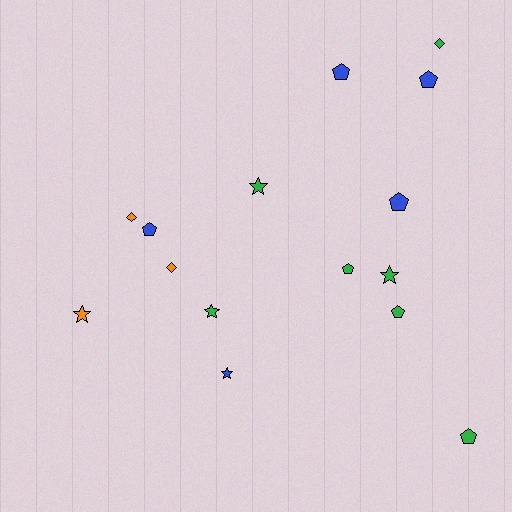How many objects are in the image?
There are 15 objects.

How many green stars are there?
There are 3 green stars.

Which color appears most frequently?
Green, with 7 objects.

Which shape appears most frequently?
Pentagon, with 7 objects.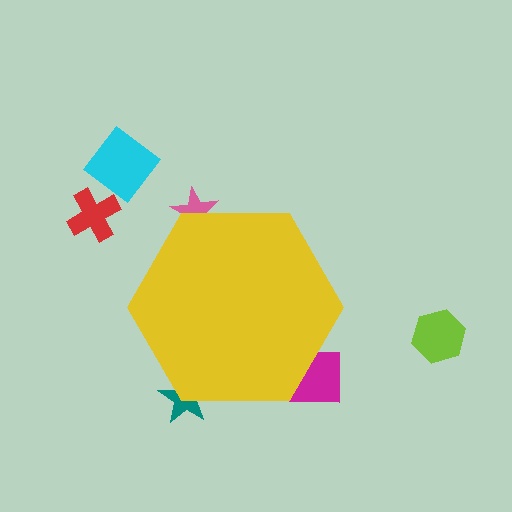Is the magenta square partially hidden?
Yes, the magenta square is partially hidden behind the yellow hexagon.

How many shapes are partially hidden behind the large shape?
3 shapes are partially hidden.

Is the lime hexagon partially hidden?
No, the lime hexagon is fully visible.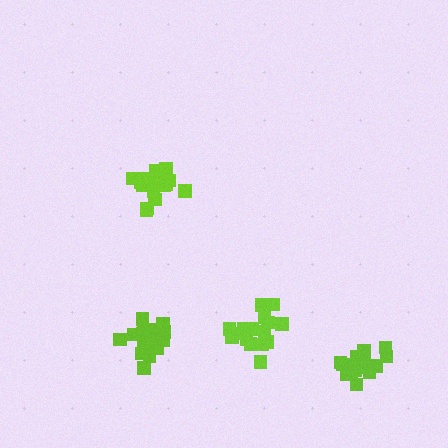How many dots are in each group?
Group 1: 21 dots, Group 2: 17 dots, Group 3: 20 dots, Group 4: 16 dots (74 total).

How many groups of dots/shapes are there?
There are 4 groups.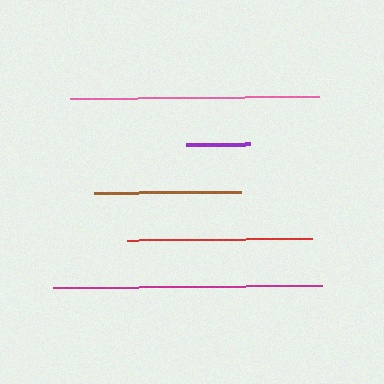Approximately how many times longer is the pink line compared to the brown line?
The pink line is approximately 1.7 times the length of the brown line.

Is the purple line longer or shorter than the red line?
The red line is longer than the purple line.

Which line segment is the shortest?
The purple line is the shortest at approximately 64 pixels.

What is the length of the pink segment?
The pink segment is approximately 249 pixels long.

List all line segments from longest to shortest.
From longest to shortest: magenta, pink, red, brown, purple.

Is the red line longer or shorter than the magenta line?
The magenta line is longer than the red line.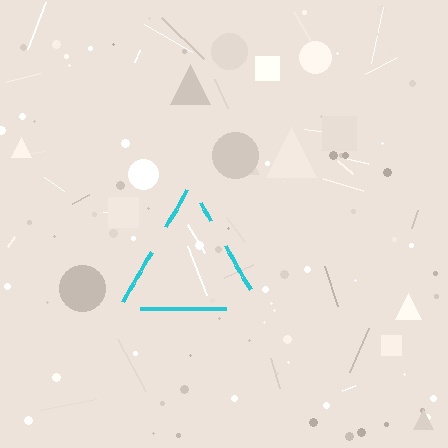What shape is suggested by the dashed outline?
The dashed outline suggests a triangle.